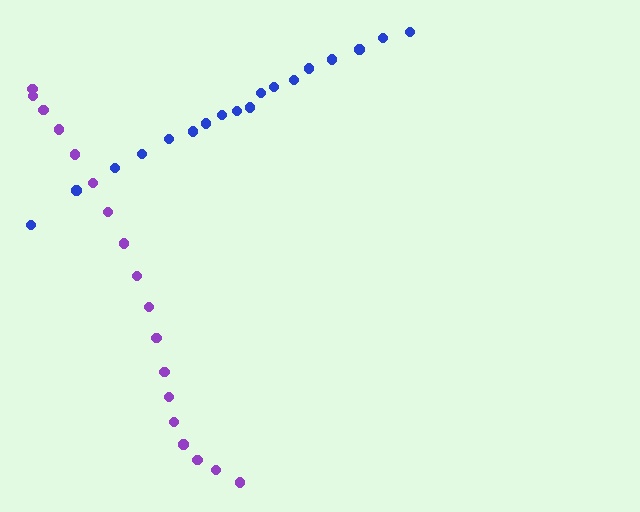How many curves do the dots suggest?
There are 2 distinct paths.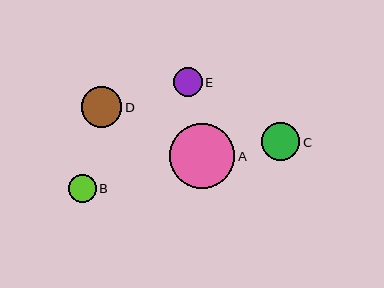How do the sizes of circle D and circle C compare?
Circle D and circle C are approximately the same size.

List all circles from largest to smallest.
From largest to smallest: A, D, C, E, B.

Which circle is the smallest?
Circle B is the smallest with a size of approximately 28 pixels.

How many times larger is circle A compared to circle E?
Circle A is approximately 2.3 times the size of circle E.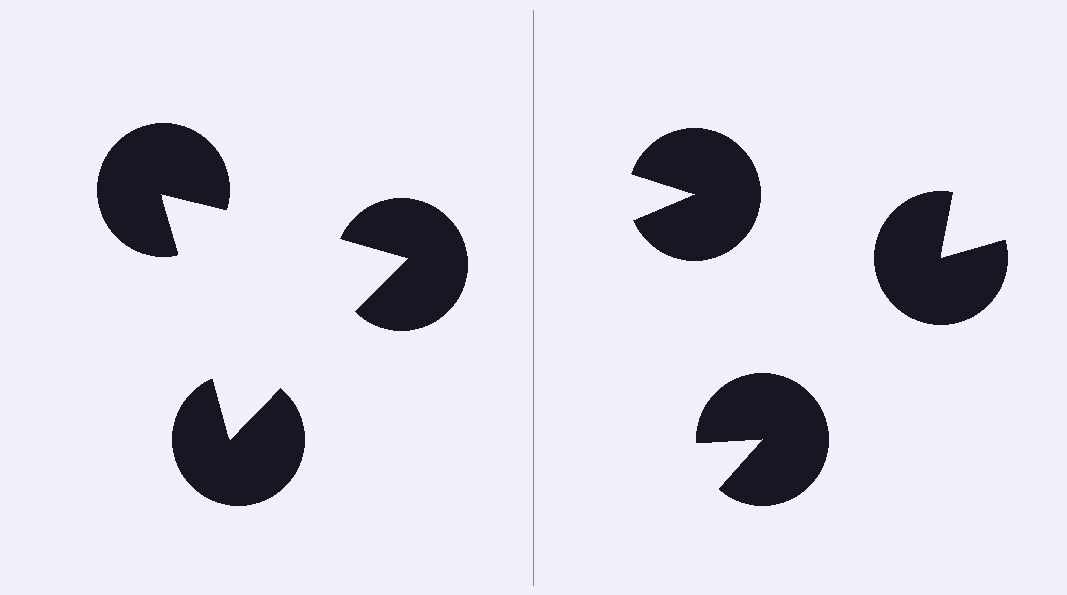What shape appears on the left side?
An illusory triangle.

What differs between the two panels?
The pac-man discs are positioned identically on both sides; only the wedge orientations differ. On the left they align to a triangle; on the right they are misaligned.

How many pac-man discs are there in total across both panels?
6 — 3 on each side.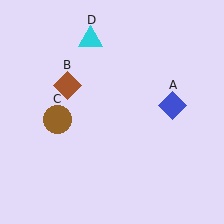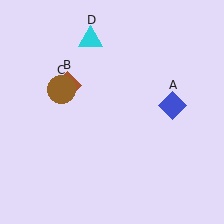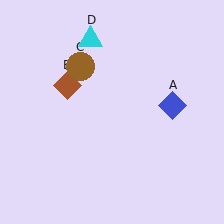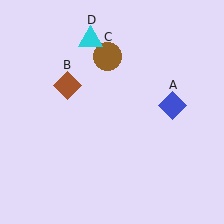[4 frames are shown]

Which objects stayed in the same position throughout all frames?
Blue diamond (object A) and brown diamond (object B) and cyan triangle (object D) remained stationary.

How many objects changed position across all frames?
1 object changed position: brown circle (object C).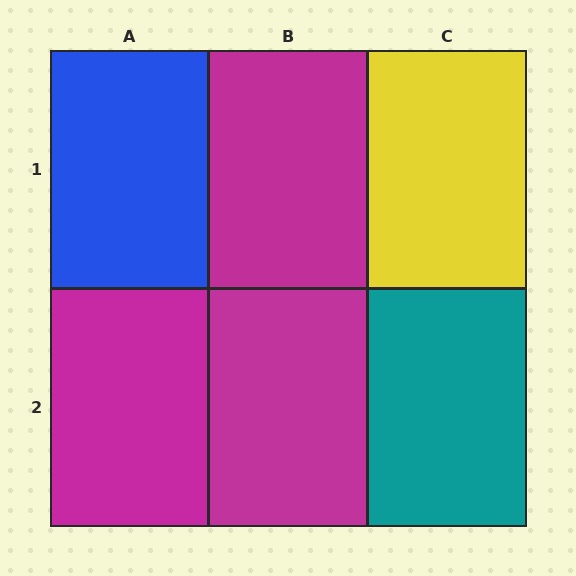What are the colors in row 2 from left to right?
Magenta, magenta, teal.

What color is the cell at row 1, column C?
Yellow.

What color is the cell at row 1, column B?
Magenta.